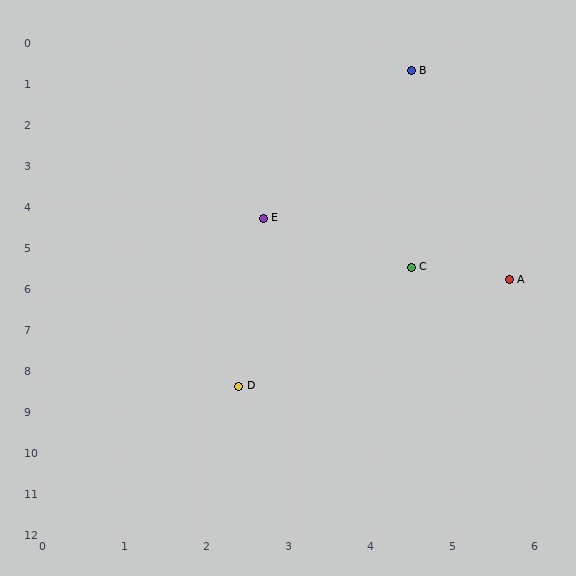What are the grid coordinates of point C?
Point C is at approximately (4.5, 5.5).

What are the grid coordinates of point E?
Point E is at approximately (2.7, 4.3).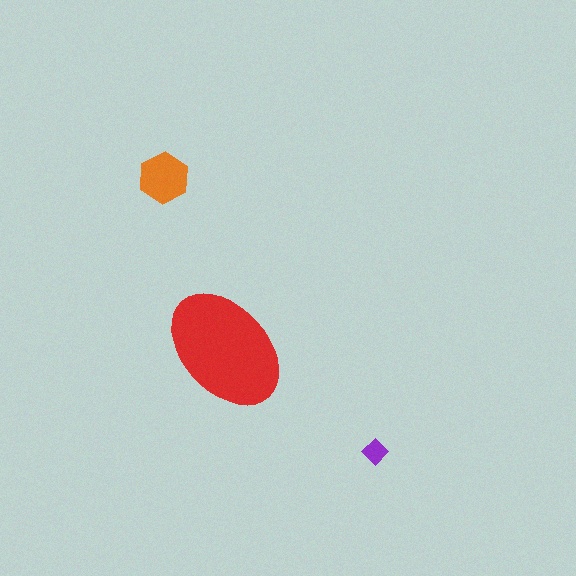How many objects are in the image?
There are 3 objects in the image.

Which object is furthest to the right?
The purple diamond is rightmost.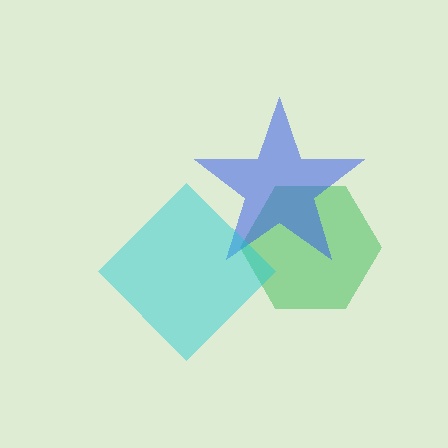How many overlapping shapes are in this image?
There are 3 overlapping shapes in the image.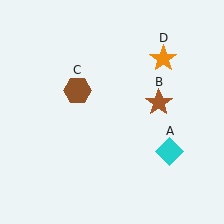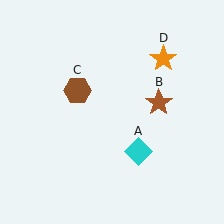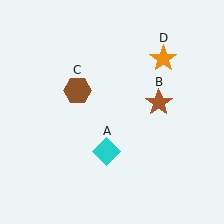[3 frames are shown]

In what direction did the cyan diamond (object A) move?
The cyan diamond (object A) moved left.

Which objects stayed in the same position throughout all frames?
Brown star (object B) and brown hexagon (object C) and orange star (object D) remained stationary.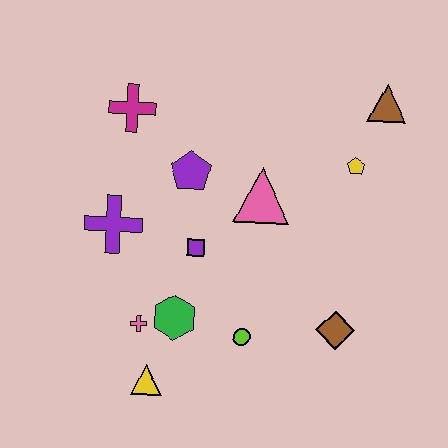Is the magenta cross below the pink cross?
No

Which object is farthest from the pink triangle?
The yellow triangle is farthest from the pink triangle.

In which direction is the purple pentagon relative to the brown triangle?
The purple pentagon is to the left of the brown triangle.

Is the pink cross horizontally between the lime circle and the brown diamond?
No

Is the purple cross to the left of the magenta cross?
Yes